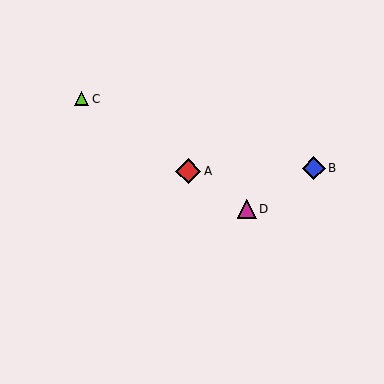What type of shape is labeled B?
Shape B is a blue diamond.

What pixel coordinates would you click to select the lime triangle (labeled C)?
Click at (82, 99) to select the lime triangle C.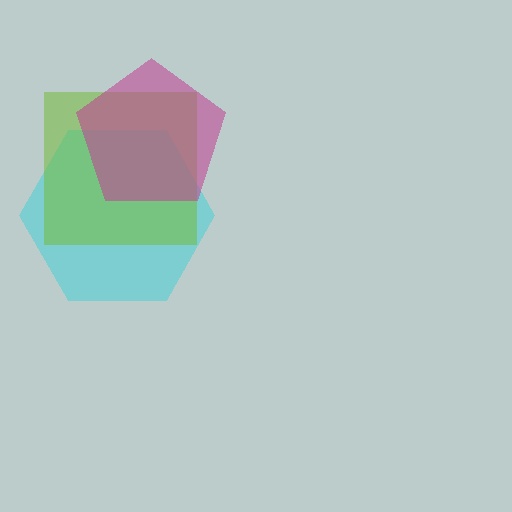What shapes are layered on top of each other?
The layered shapes are: a cyan hexagon, a lime square, a magenta pentagon.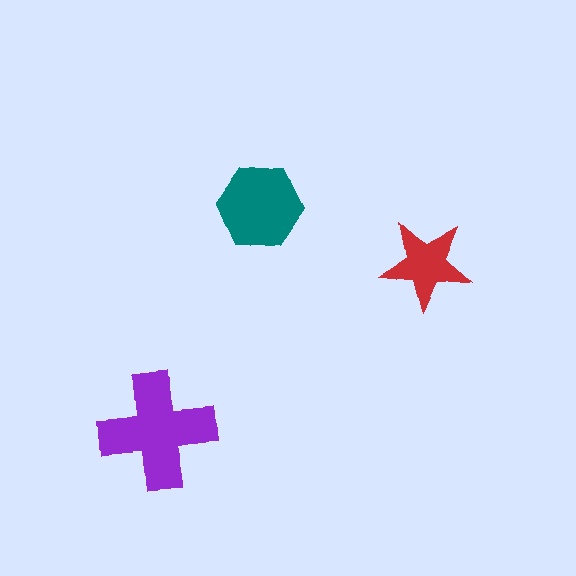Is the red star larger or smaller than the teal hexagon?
Smaller.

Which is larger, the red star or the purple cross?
The purple cross.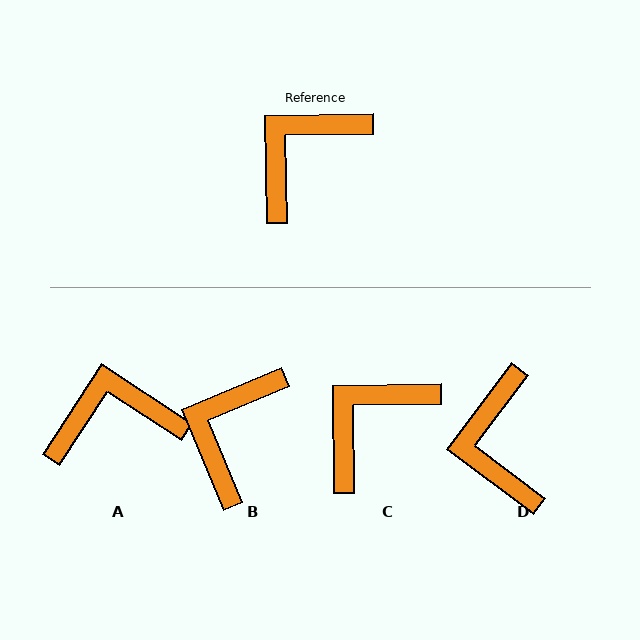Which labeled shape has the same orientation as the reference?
C.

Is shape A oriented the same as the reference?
No, it is off by about 34 degrees.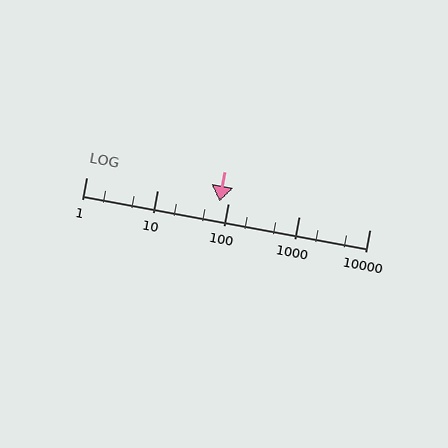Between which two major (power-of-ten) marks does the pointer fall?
The pointer is between 10 and 100.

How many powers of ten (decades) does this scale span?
The scale spans 4 decades, from 1 to 10000.